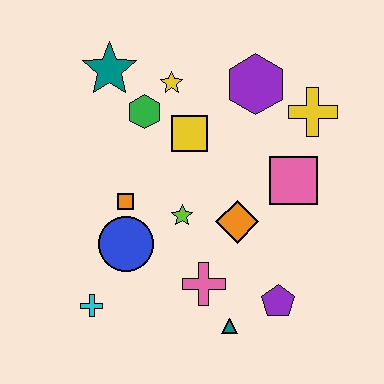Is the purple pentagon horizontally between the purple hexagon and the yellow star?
No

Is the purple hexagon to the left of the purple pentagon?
Yes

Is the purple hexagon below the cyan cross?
No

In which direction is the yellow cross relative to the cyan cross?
The yellow cross is to the right of the cyan cross.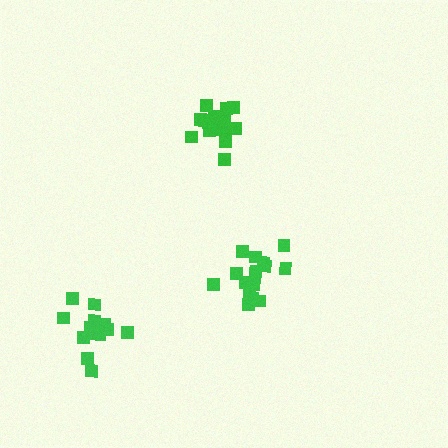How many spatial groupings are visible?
There are 3 spatial groupings.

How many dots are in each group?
Group 1: 17 dots, Group 2: 18 dots, Group 3: 15 dots (50 total).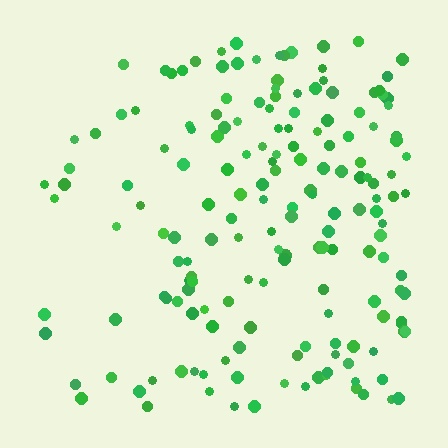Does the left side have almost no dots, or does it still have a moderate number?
Still a moderate number, just noticeably fewer than the right.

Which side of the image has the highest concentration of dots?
The right.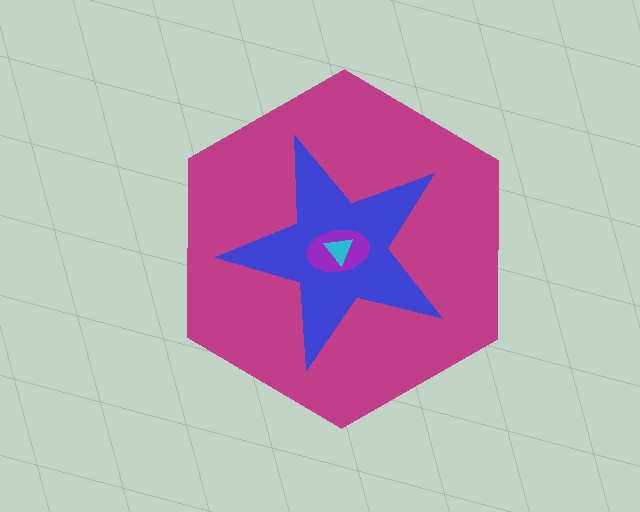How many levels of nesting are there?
4.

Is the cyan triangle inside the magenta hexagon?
Yes.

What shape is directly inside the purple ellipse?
The cyan triangle.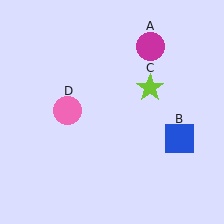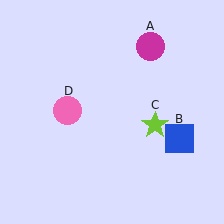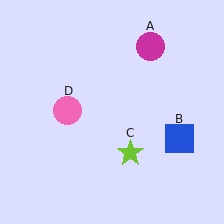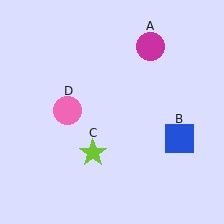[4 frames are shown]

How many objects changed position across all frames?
1 object changed position: lime star (object C).